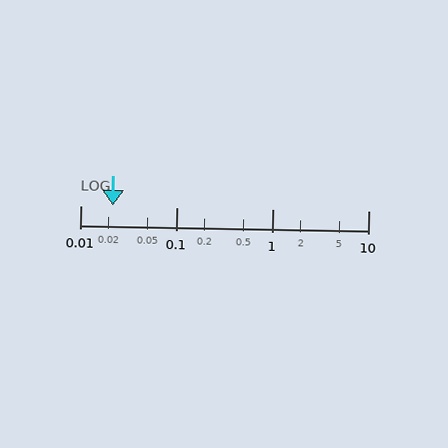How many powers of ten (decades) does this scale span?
The scale spans 3 decades, from 0.01 to 10.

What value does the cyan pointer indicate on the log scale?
The pointer indicates approximately 0.022.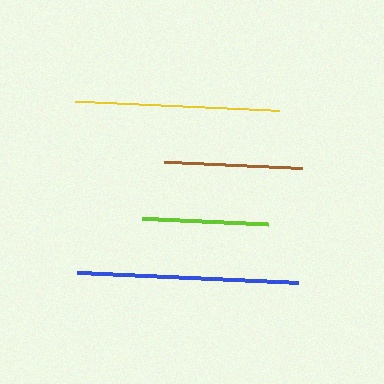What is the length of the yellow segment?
The yellow segment is approximately 203 pixels long.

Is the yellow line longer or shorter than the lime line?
The yellow line is longer than the lime line.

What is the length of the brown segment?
The brown segment is approximately 137 pixels long.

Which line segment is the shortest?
The lime line is the shortest at approximately 126 pixels.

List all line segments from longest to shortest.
From longest to shortest: blue, yellow, brown, lime.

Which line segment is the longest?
The blue line is the longest at approximately 221 pixels.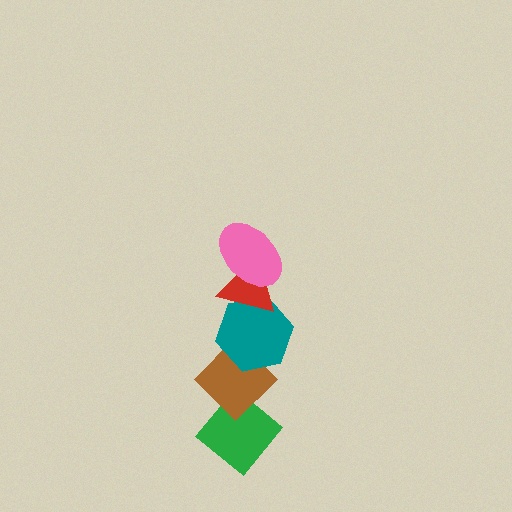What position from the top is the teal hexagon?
The teal hexagon is 3rd from the top.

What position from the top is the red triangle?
The red triangle is 2nd from the top.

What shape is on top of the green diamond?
The brown diamond is on top of the green diamond.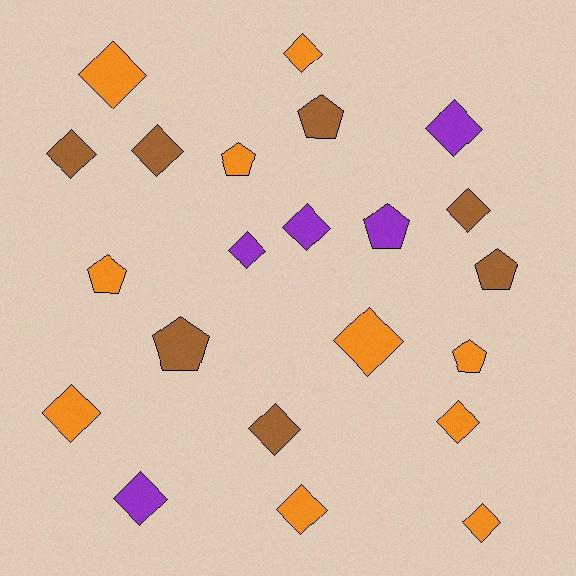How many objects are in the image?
There are 22 objects.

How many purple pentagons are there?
There is 1 purple pentagon.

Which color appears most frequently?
Orange, with 10 objects.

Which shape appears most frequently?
Diamond, with 15 objects.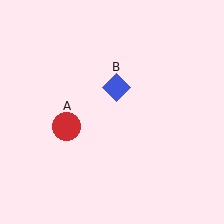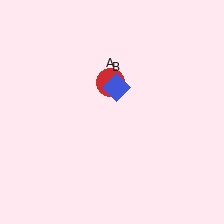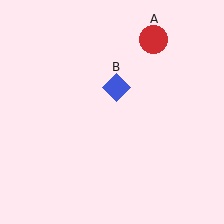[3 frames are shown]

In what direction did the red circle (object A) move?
The red circle (object A) moved up and to the right.